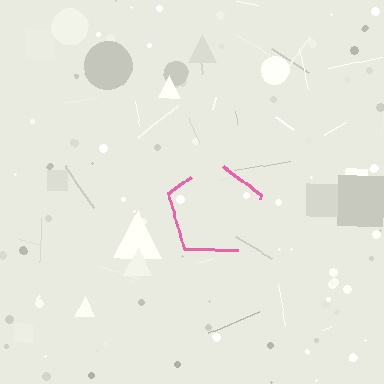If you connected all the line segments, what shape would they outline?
They would outline a pentagon.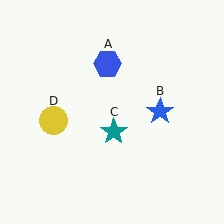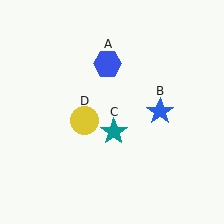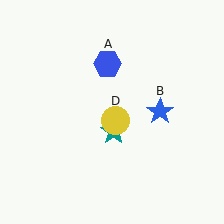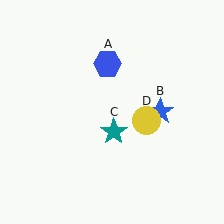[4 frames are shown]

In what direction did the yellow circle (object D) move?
The yellow circle (object D) moved right.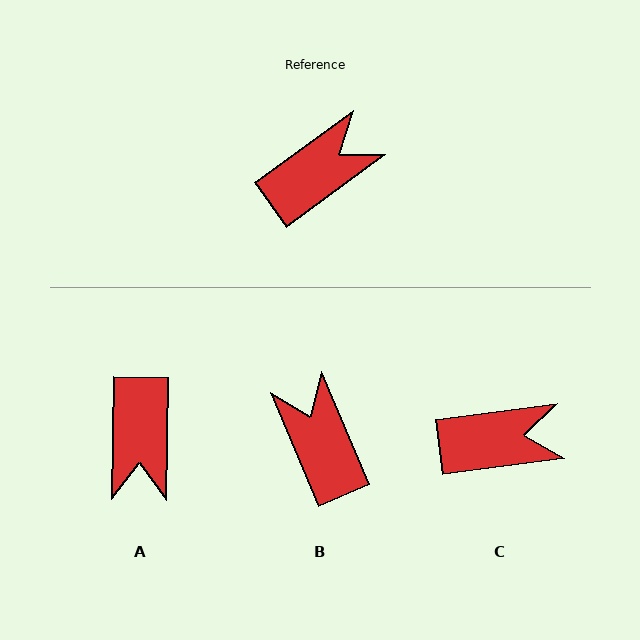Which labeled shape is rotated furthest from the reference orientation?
A, about 127 degrees away.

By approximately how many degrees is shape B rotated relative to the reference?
Approximately 77 degrees counter-clockwise.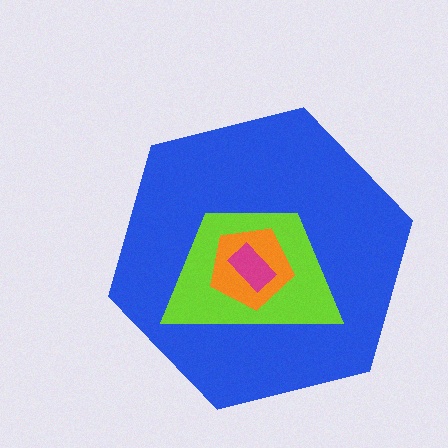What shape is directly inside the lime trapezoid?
The orange pentagon.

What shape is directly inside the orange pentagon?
The magenta rectangle.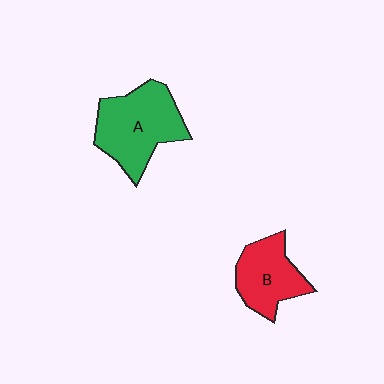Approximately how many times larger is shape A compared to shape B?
Approximately 1.4 times.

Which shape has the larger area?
Shape A (green).